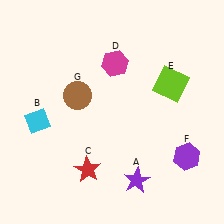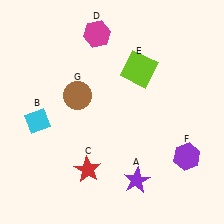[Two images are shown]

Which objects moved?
The objects that moved are: the magenta hexagon (D), the lime square (E).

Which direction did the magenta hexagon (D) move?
The magenta hexagon (D) moved up.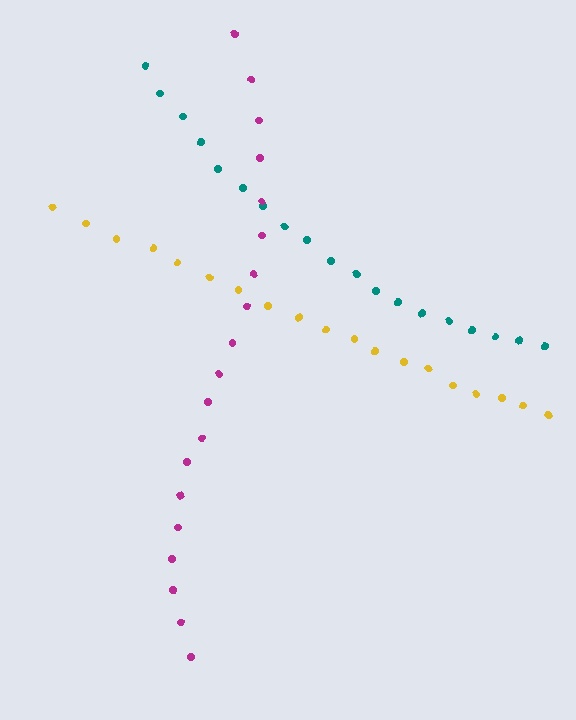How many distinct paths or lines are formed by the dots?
There are 3 distinct paths.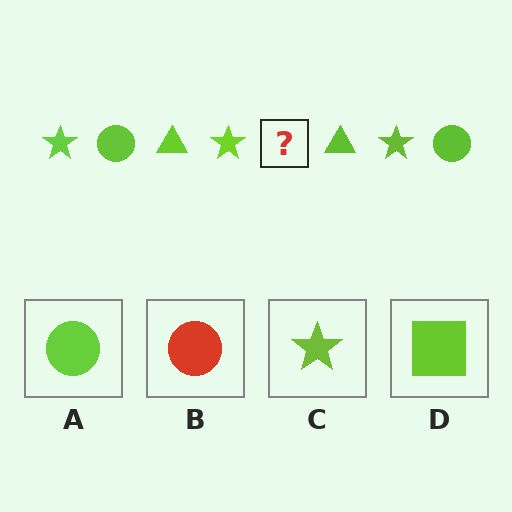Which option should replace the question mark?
Option A.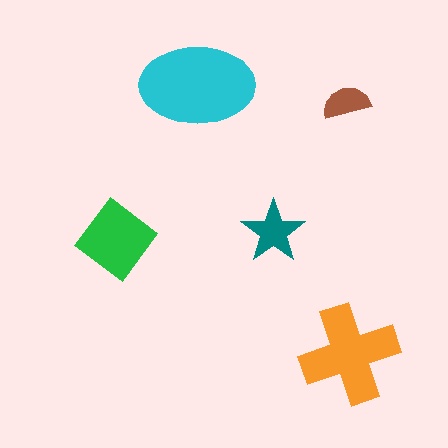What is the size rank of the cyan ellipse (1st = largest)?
1st.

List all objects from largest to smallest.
The cyan ellipse, the orange cross, the green diamond, the teal star, the brown semicircle.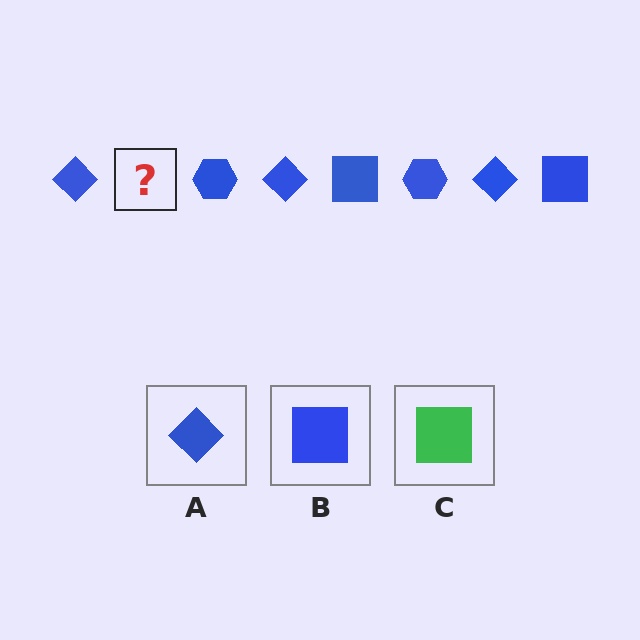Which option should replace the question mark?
Option B.